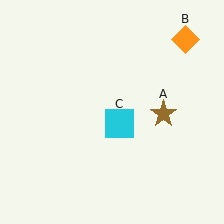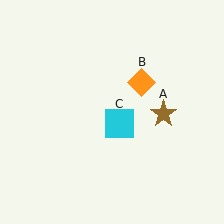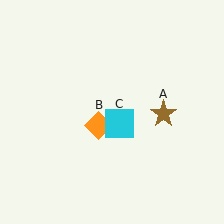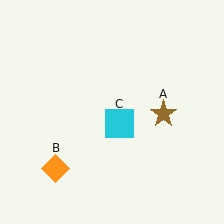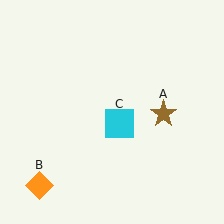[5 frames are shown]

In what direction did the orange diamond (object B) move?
The orange diamond (object B) moved down and to the left.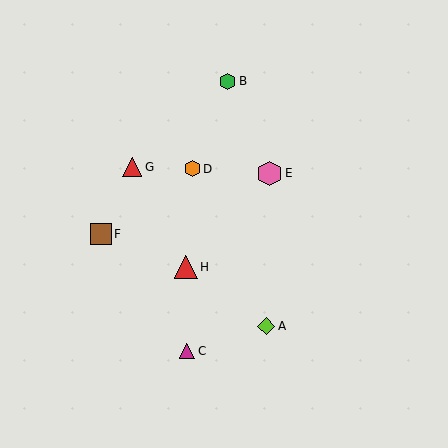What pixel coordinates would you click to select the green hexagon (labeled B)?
Click at (228, 81) to select the green hexagon B.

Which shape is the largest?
The pink hexagon (labeled E) is the largest.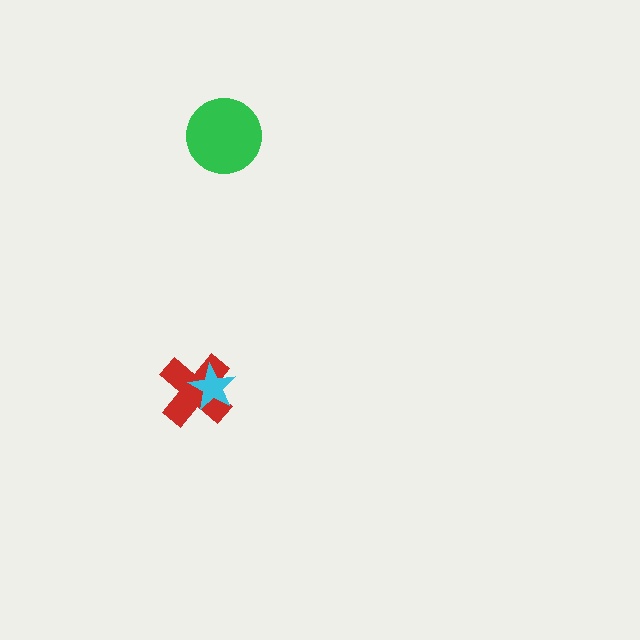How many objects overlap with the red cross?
1 object overlaps with the red cross.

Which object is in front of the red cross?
The cyan star is in front of the red cross.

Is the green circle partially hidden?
No, no other shape covers it.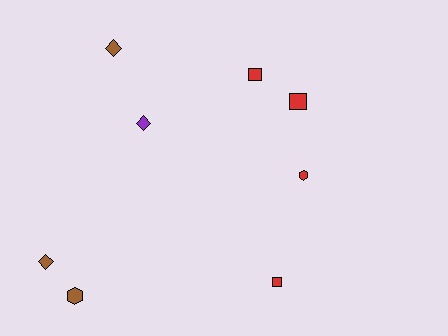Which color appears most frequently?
Red, with 4 objects.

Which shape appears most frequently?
Diamond, with 3 objects.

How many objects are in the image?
There are 8 objects.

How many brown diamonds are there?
There are 2 brown diamonds.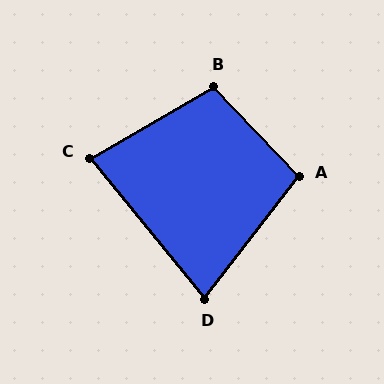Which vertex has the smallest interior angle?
D, at approximately 77 degrees.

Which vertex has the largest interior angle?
B, at approximately 103 degrees.